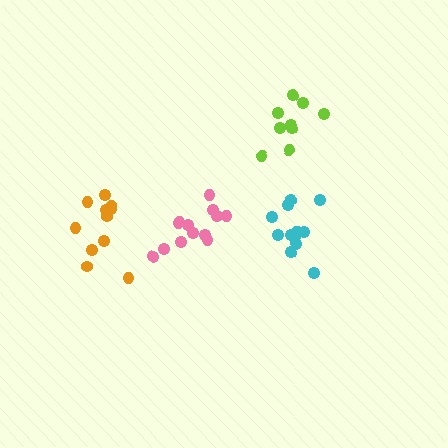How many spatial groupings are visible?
There are 4 spatial groupings.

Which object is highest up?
The lime cluster is topmost.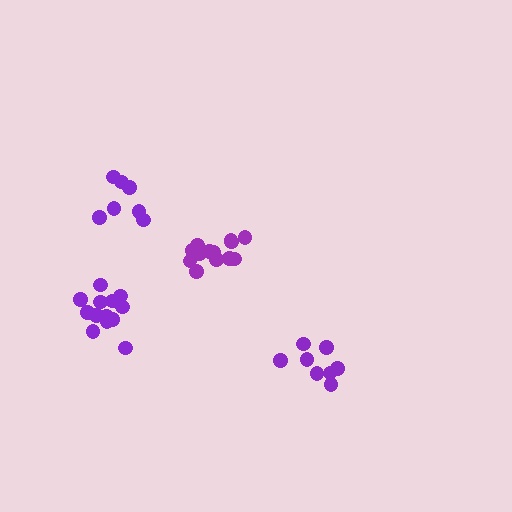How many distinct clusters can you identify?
There are 4 distinct clusters.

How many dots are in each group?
Group 1: 13 dots, Group 2: 7 dots, Group 3: 8 dots, Group 4: 13 dots (41 total).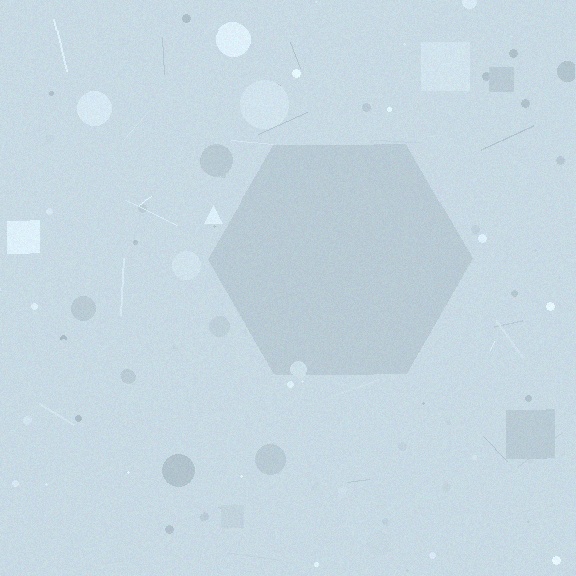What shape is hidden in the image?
A hexagon is hidden in the image.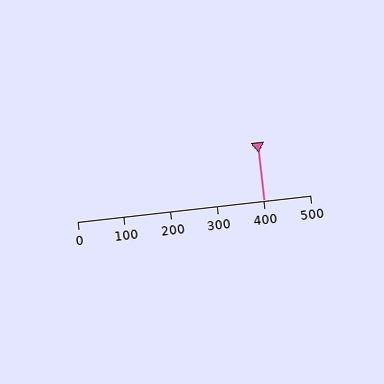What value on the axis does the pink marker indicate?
The marker indicates approximately 400.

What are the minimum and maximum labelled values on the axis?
The axis runs from 0 to 500.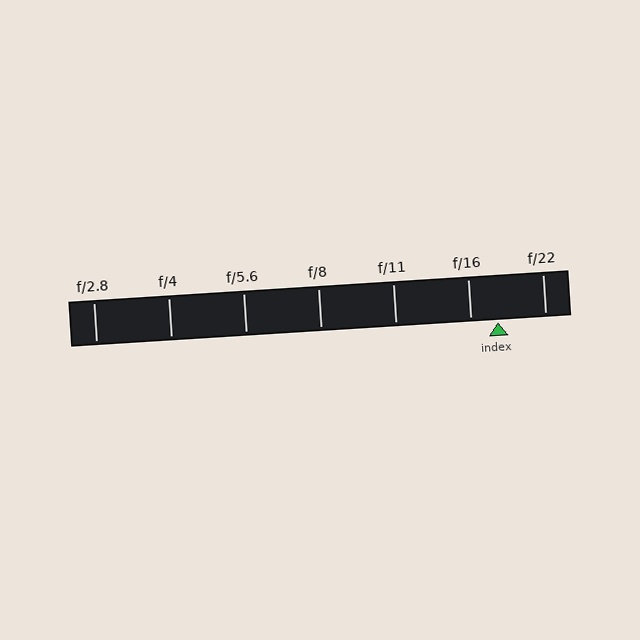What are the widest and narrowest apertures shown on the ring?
The widest aperture shown is f/2.8 and the narrowest is f/22.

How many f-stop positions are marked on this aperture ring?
There are 7 f-stop positions marked.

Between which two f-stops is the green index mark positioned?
The index mark is between f/16 and f/22.